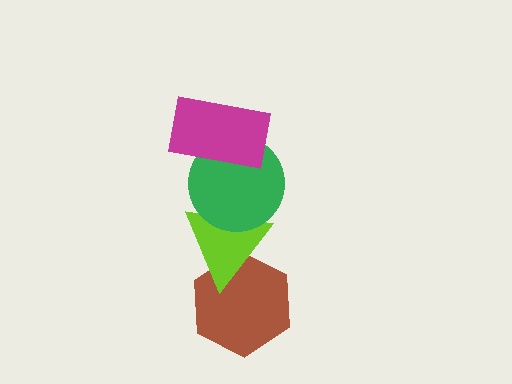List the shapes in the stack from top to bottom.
From top to bottom: the magenta rectangle, the green circle, the lime triangle, the brown hexagon.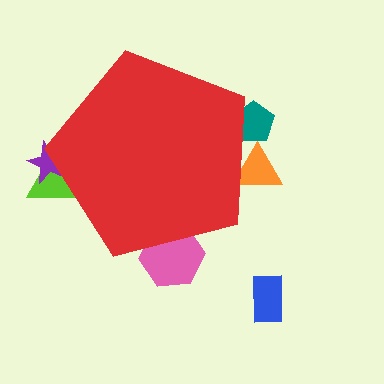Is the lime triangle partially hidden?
Yes, the lime triangle is partially hidden behind the red pentagon.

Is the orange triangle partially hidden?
Yes, the orange triangle is partially hidden behind the red pentagon.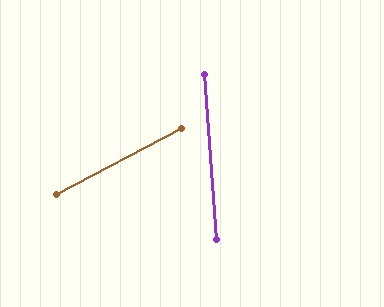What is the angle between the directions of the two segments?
Approximately 66 degrees.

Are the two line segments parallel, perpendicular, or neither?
Neither parallel nor perpendicular — they differ by about 66°.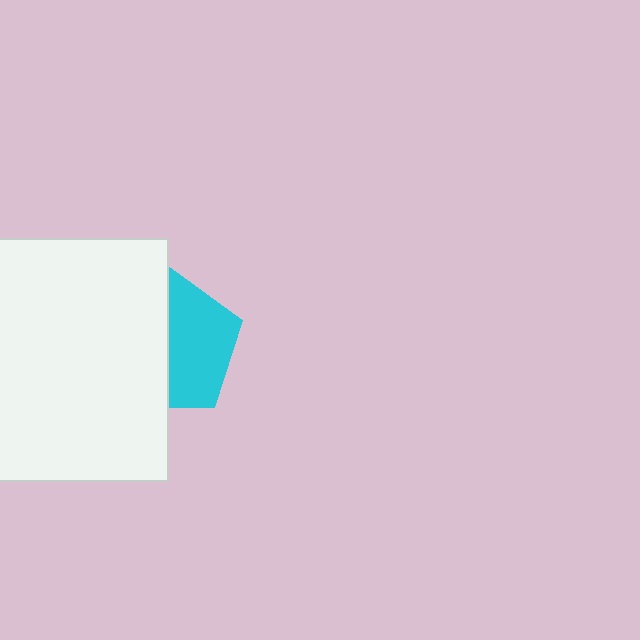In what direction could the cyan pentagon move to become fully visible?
The cyan pentagon could move right. That would shift it out from behind the white rectangle entirely.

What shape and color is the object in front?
The object in front is a white rectangle.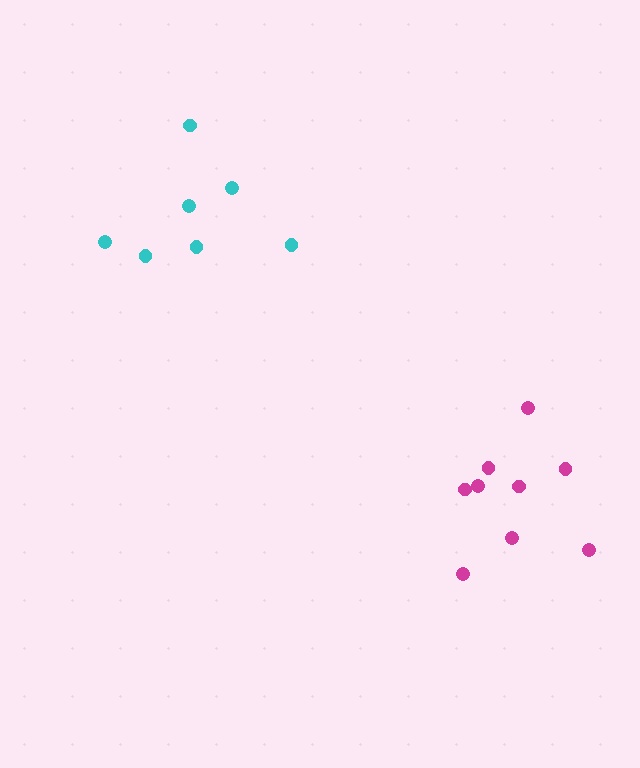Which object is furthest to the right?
The magenta cluster is rightmost.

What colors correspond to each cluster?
The clusters are colored: cyan, magenta.